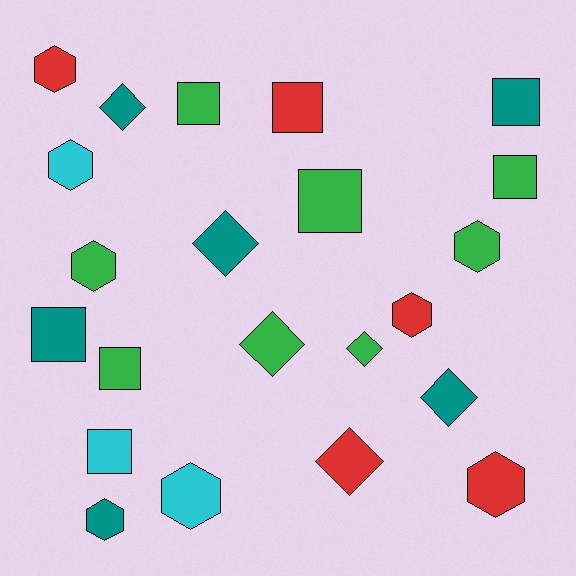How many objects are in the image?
There are 22 objects.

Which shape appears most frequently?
Hexagon, with 8 objects.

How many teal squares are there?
There are 2 teal squares.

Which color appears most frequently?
Green, with 8 objects.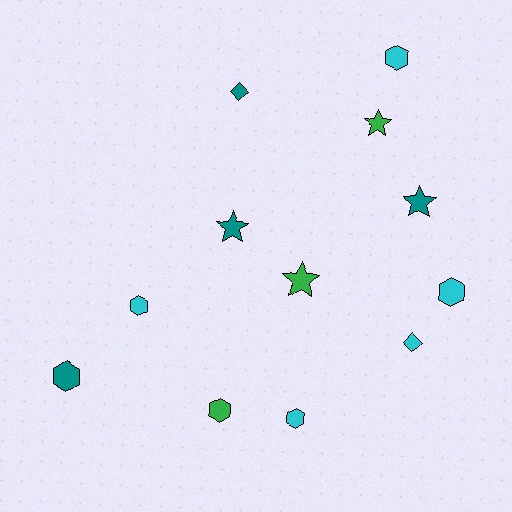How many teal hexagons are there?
There is 1 teal hexagon.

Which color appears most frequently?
Cyan, with 5 objects.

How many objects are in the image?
There are 12 objects.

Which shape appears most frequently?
Hexagon, with 6 objects.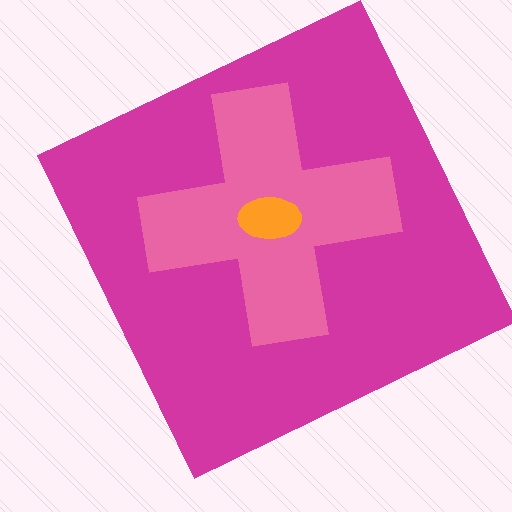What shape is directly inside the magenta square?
The pink cross.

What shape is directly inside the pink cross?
The orange ellipse.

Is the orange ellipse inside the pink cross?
Yes.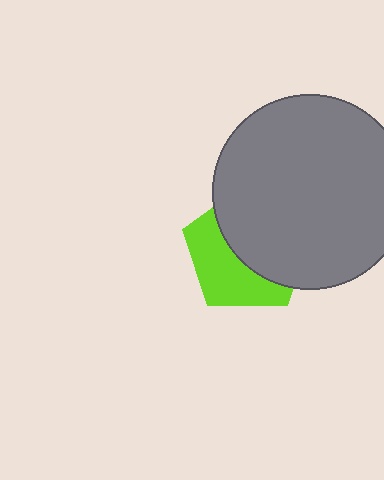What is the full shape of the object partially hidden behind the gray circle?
The partially hidden object is a lime pentagon.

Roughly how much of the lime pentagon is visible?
A small part of it is visible (roughly 44%).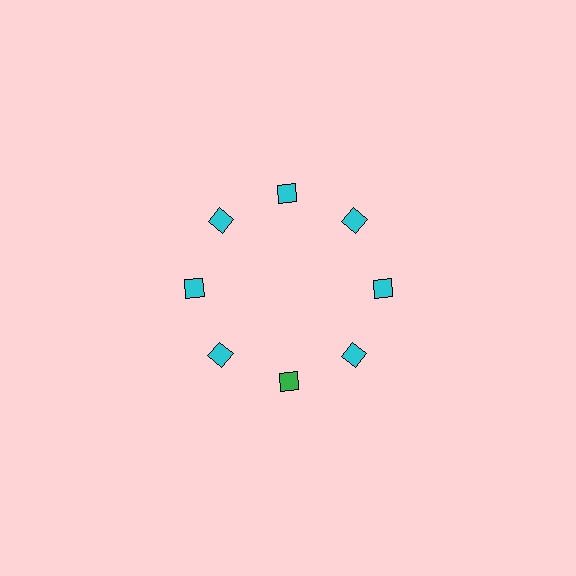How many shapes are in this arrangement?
There are 8 shapes arranged in a ring pattern.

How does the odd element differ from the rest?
It has a different color: green instead of cyan.